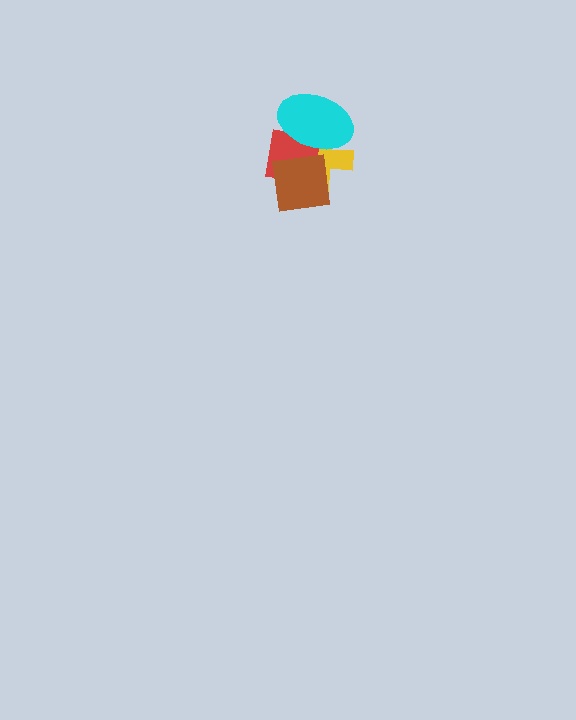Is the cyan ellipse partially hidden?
Yes, it is partially covered by another shape.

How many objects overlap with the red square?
3 objects overlap with the red square.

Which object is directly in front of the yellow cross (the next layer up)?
The red square is directly in front of the yellow cross.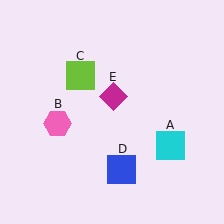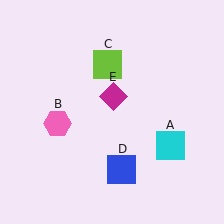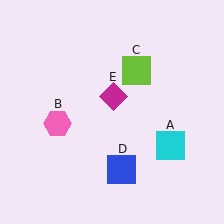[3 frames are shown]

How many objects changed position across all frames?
1 object changed position: lime square (object C).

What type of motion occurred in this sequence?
The lime square (object C) rotated clockwise around the center of the scene.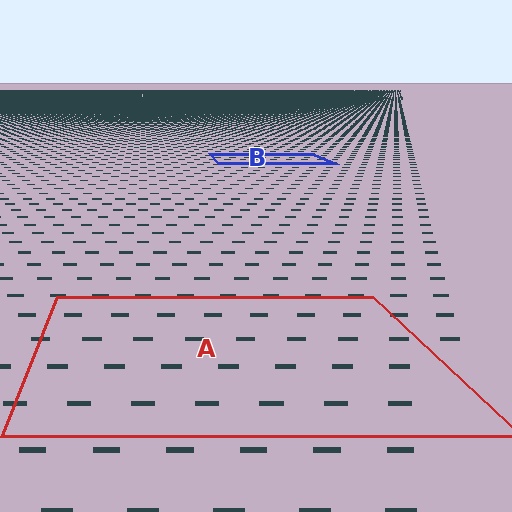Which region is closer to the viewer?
Region A is closer. The texture elements there are larger and more spread out.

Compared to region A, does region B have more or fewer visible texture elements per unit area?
Region B has more texture elements per unit area — they are packed more densely because it is farther away.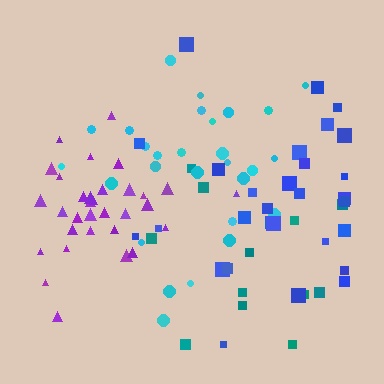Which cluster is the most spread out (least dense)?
Teal.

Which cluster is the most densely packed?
Purple.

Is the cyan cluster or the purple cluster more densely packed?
Purple.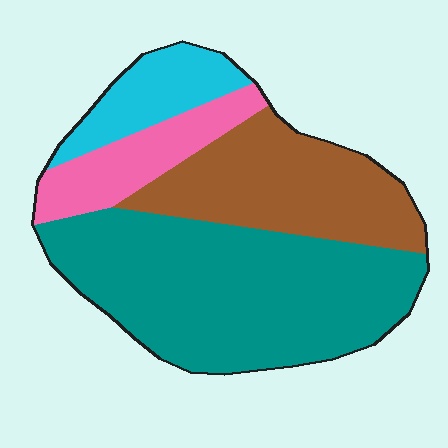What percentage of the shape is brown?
Brown takes up about one quarter (1/4) of the shape.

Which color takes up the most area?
Teal, at roughly 50%.